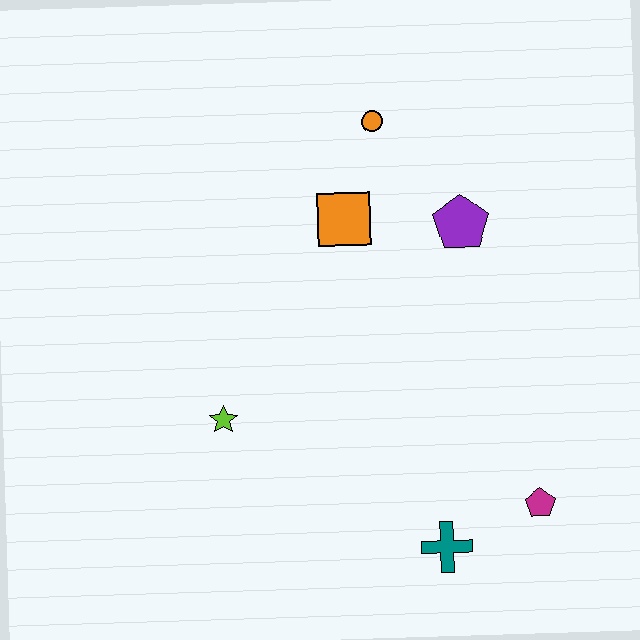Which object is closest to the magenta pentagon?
The teal cross is closest to the magenta pentagon.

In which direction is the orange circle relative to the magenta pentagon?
The orange circle is above the magenta pentagon.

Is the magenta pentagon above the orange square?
No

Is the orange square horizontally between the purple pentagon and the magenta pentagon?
No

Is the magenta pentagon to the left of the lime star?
No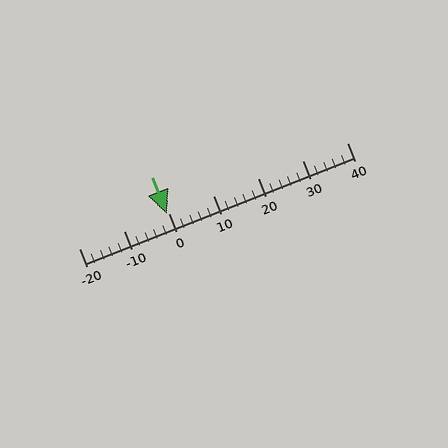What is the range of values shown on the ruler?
The ruler shows values from -20 to 40.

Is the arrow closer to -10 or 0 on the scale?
The arrow is closer to 0.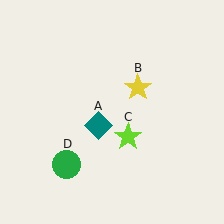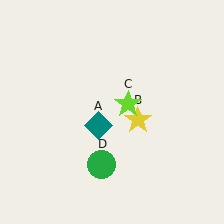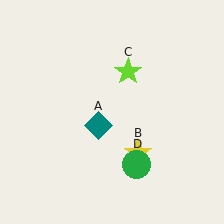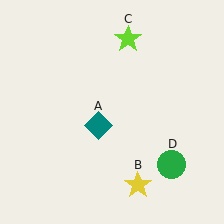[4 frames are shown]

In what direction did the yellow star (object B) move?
The yellow star (object B) moved down.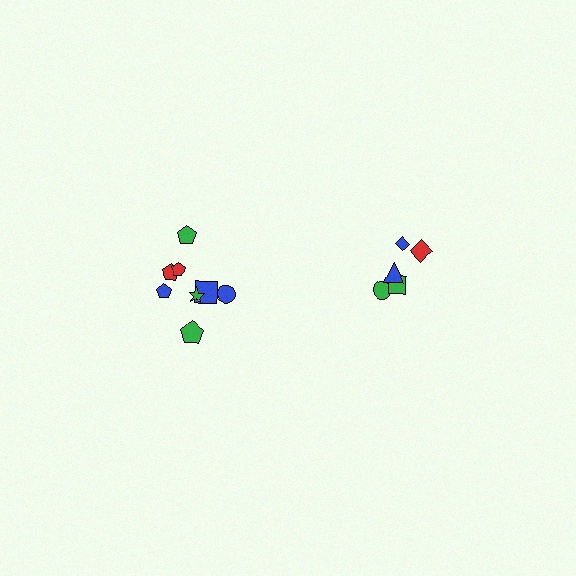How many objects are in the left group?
There are 8 objects.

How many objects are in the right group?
There are 5 objects.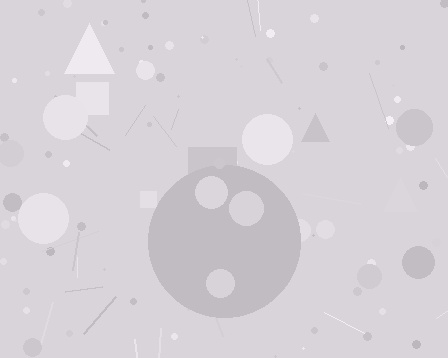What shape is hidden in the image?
A circle is hidden in the image.